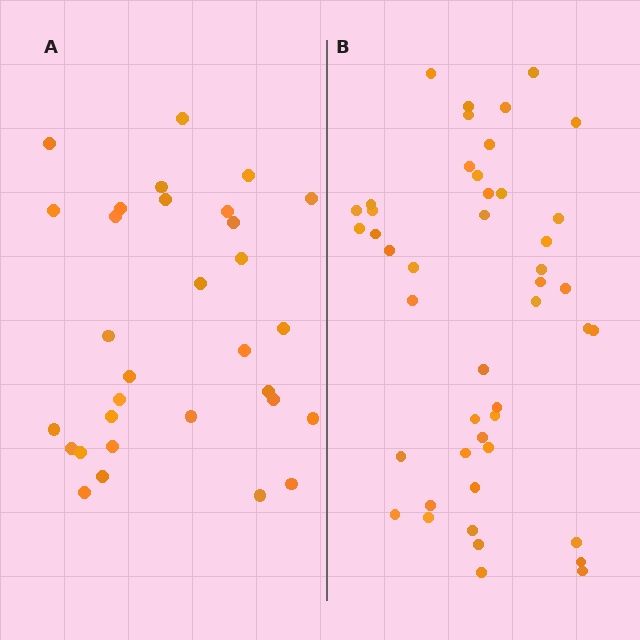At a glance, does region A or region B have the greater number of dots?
Region B (the right region) has more dots.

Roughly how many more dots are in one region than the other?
Region B has approximately 15 more dots than region A.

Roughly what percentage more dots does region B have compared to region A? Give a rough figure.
About 50% more.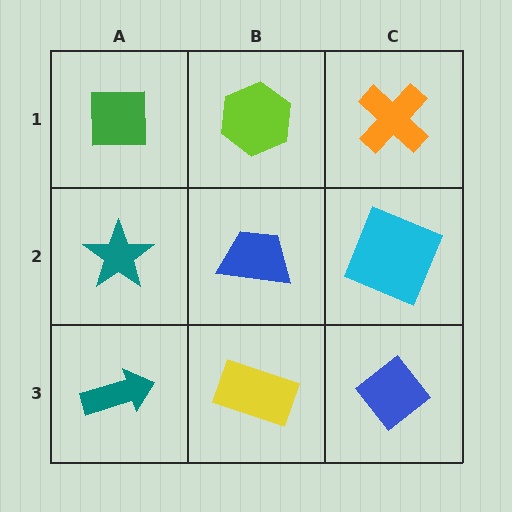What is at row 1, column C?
An orange cross.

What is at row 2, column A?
A teal star.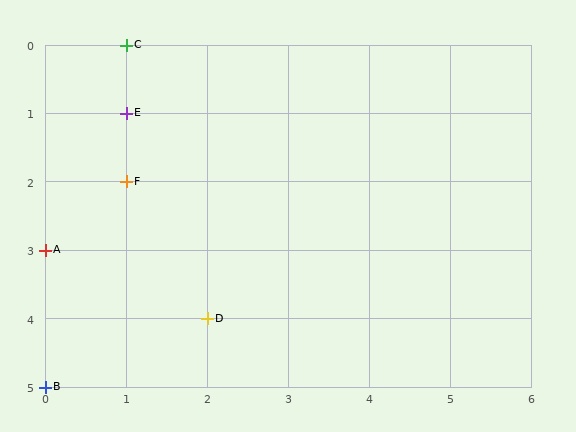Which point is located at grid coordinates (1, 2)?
Point F is at (1, 2).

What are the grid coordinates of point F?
Point F is at grid coordinates (1, 2).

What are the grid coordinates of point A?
Point A is at grid coordinates (0, 3).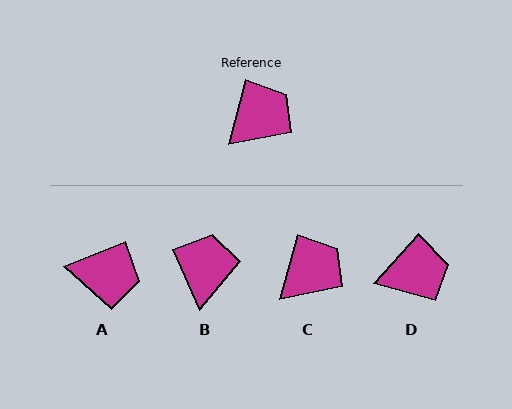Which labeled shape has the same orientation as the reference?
C.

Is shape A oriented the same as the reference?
No, it is off by about 52 degrees.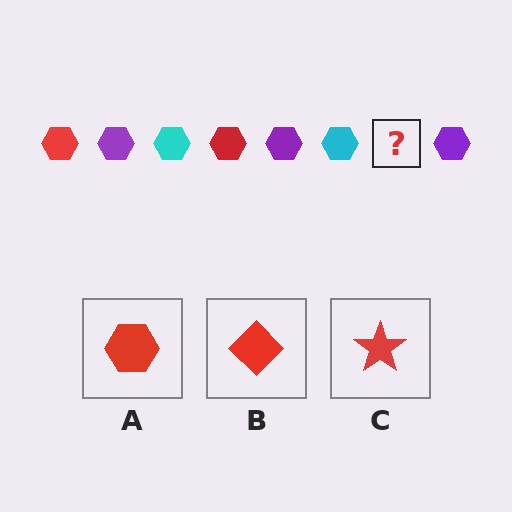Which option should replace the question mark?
Option A.